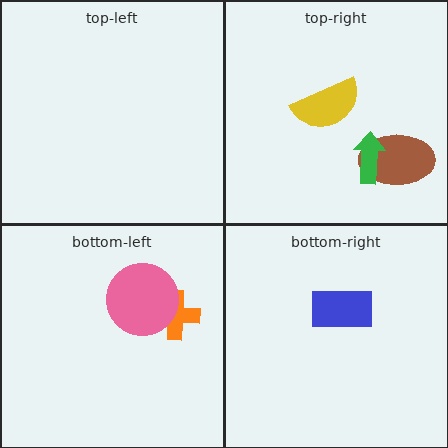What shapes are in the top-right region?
The yellow semicircle, the brown ellipse, the green arrow.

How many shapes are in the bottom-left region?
2.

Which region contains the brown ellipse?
The top-right region.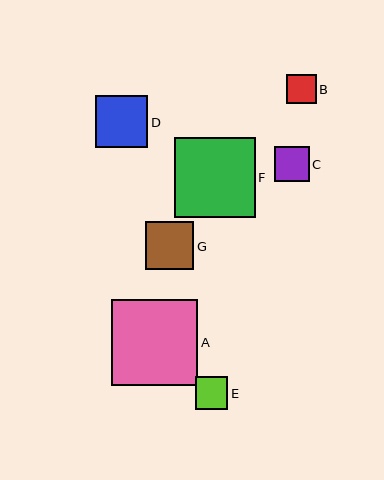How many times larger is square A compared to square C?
Square A is approximately 2.5 times the size of square C.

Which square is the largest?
Square A is the largest with a size of approximately 86 pixels.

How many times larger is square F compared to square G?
Square F is approximately 1.7 times the size of square G.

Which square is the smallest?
Square B is the smallest with a size of approximately 30 pixels.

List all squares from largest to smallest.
From largest to smallest: A, F, D, G, C, E, B.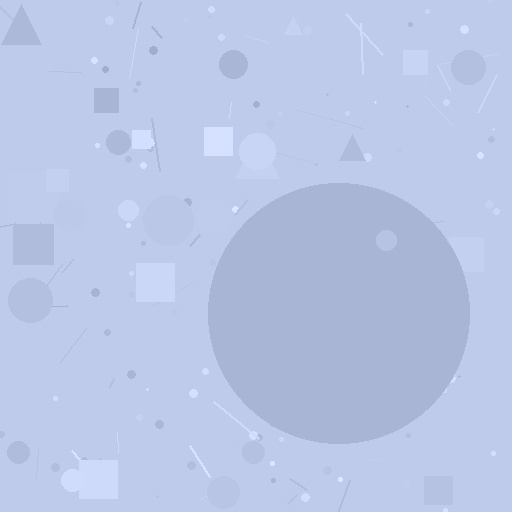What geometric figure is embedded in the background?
A circle is embedded in the background.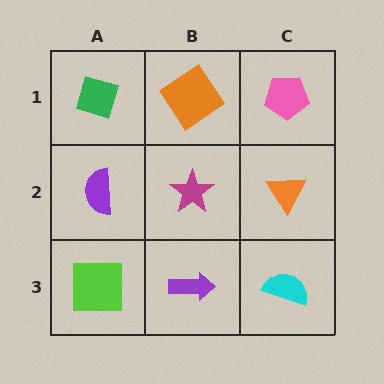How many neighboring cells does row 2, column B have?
4.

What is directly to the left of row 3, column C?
A purple arrow.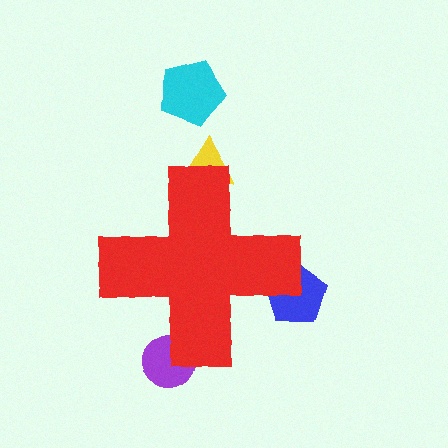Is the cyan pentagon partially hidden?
No, the cyan pentagon is fully visible.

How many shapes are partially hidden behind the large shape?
3 shapes are partially hidden.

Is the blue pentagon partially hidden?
Yes, the blue pentagon is partially hidden behind the red cross.